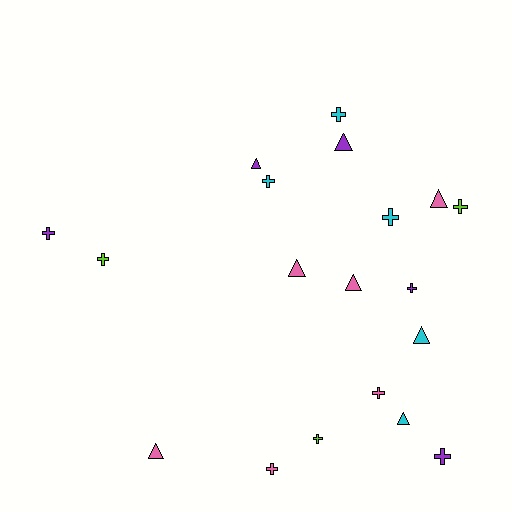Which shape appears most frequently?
Cross, with 11 objects.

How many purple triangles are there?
There are 2 purple triangles.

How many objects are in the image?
There are 19 objects.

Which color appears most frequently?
Pink, with 6 objects.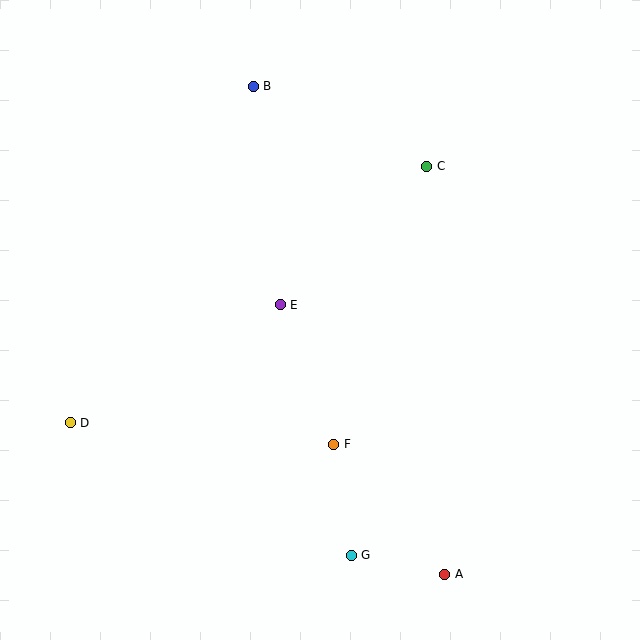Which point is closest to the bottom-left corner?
Point D is closest to the bottom-left corner.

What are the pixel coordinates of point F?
Point F is at (334, 444).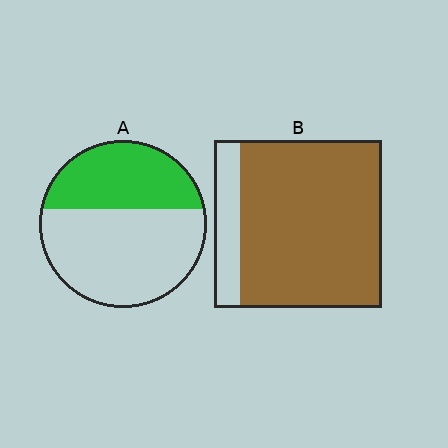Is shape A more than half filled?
No.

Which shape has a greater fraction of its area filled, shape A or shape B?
Shape B.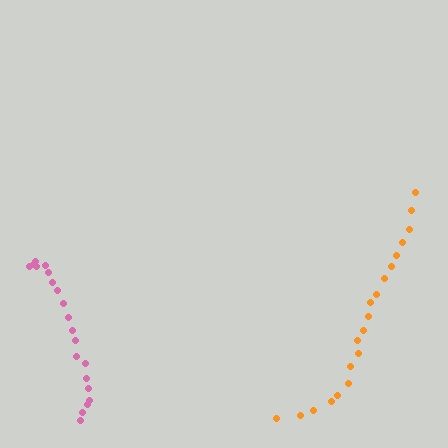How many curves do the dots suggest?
There are 2 distinct paths.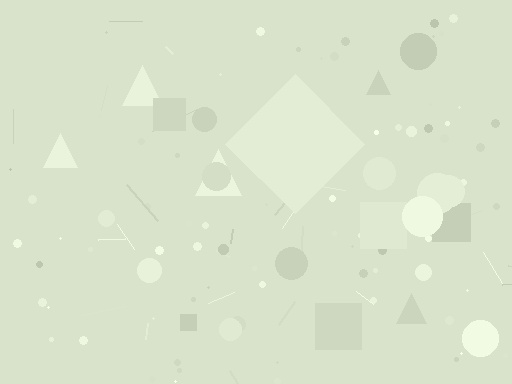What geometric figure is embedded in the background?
A diamond is embedded in the background.